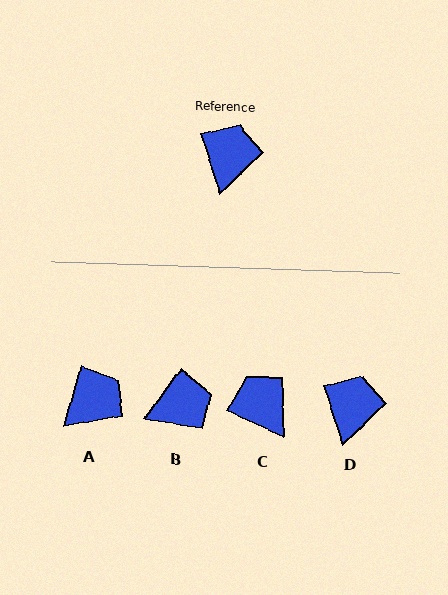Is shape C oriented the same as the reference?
No, it is off by about 48 degrees.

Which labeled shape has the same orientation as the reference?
D.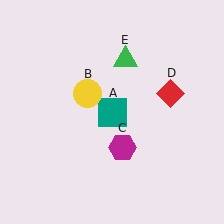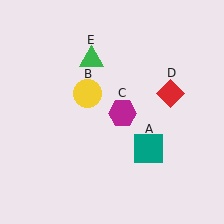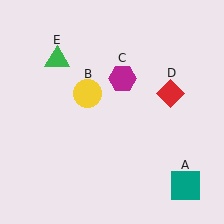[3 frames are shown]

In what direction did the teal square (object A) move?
The teal square (object A) moved down and to the right.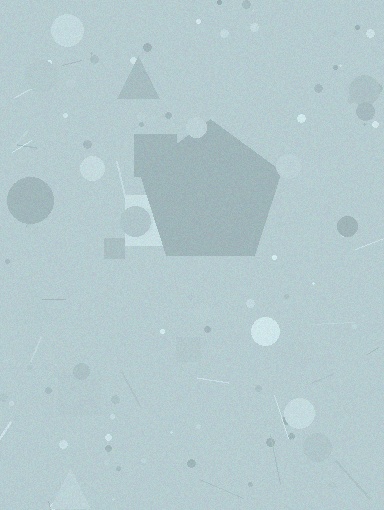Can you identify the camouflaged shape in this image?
The camouflaged shape is a pentagon.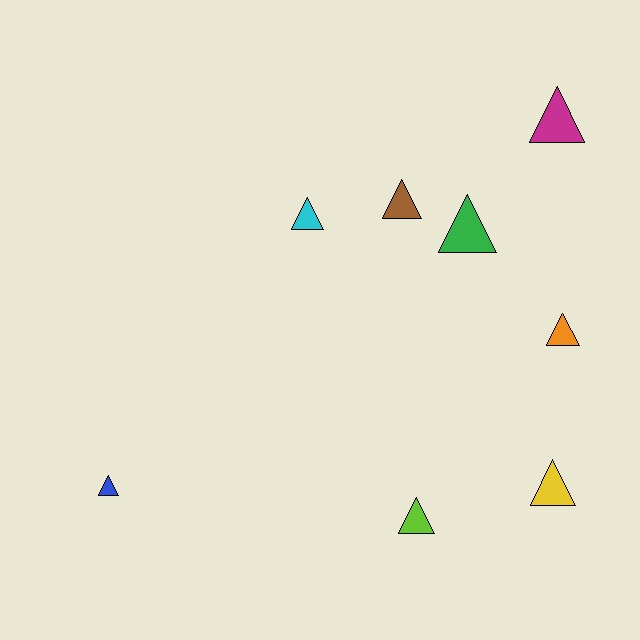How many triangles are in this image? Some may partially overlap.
There are 8 triangles.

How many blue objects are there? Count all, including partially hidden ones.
There is 1 blue object.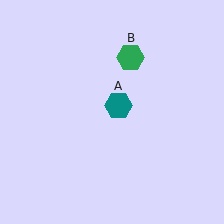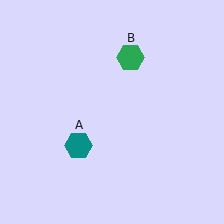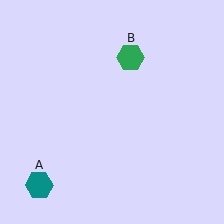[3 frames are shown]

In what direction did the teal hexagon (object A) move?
The teal hexagon (object A) moved down and to the left.